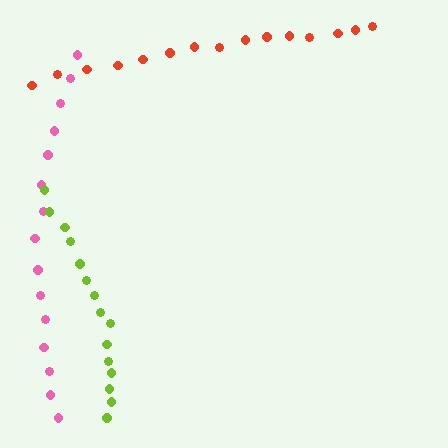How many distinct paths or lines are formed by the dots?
There are 3 distinct paths.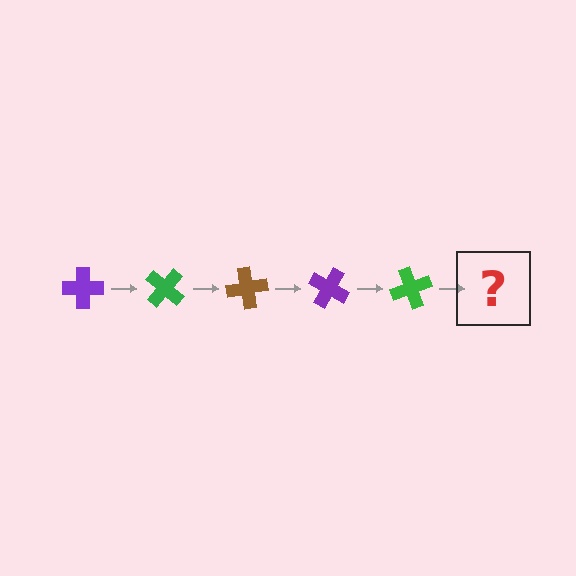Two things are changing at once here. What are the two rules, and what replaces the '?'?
The two rules are that it rotates 40 degrees each step and the color cycles through purple, green, and brown. The '?' should be a brown cross, rotated 200 degrees from the start.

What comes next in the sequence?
The next element should be a brown cross, rotated 200 degrees from the start.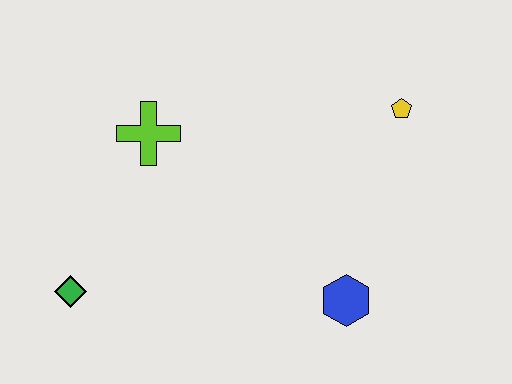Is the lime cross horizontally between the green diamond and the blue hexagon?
Yes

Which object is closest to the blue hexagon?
The yellow pentagon is closest to the blue hexagon.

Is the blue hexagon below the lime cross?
Yes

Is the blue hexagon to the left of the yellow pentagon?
Yes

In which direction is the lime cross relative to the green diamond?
The lime cross is above the green diamond.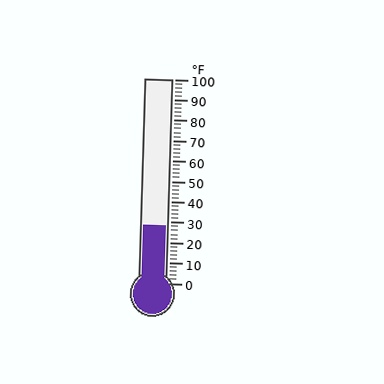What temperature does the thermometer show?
The thermometer shows approximately 28°F.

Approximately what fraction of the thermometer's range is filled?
The thermometer is filled to approximately 30% of its range.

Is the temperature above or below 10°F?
The temperature is above 10°F.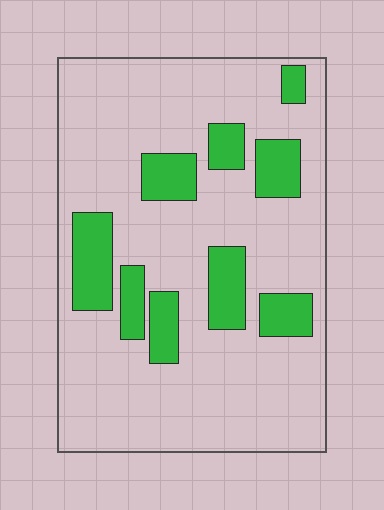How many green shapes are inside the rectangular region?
9.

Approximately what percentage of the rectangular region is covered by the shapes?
Approximately 20%.